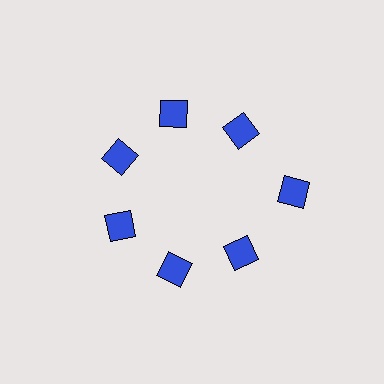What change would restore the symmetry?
The symmetry would be restored by moving it inward, back onto the ring so that all 7 diamonds sit at equal angles and equal distance from the center.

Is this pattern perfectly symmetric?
No. The 7 blue diamonds are arranged in a ring, but one element near the 3 o'clock position is pushed outward from the center, breaking the 7-fold rotational symmetry.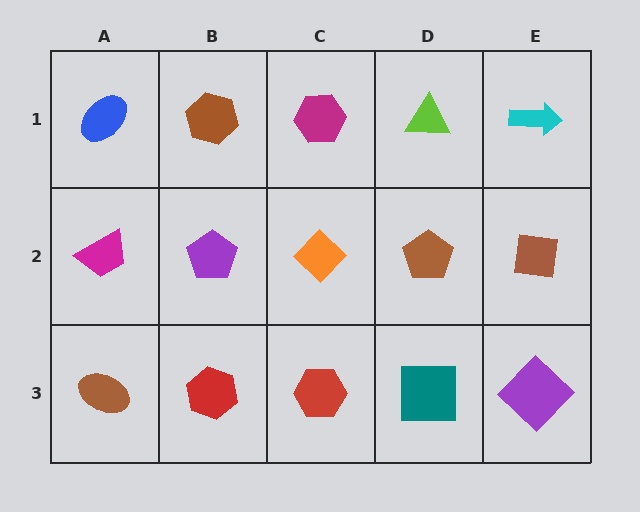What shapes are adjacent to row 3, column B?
A purple pentagon (row 2, column B), a brown ellipse (row 3, column A), a red hexagon (row 3, column C).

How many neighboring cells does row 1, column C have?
3.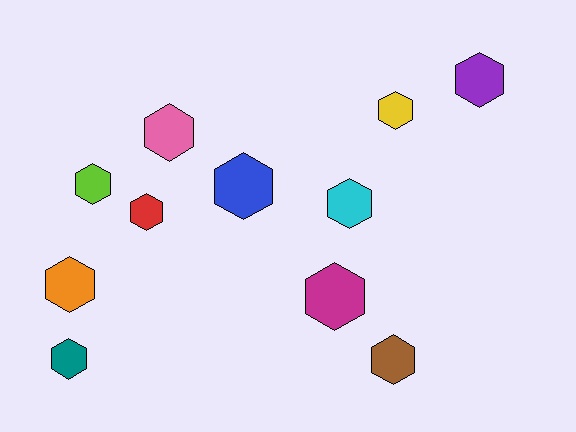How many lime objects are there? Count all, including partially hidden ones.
There is 1 lime object.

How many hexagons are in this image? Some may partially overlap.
There are 11 hexagons.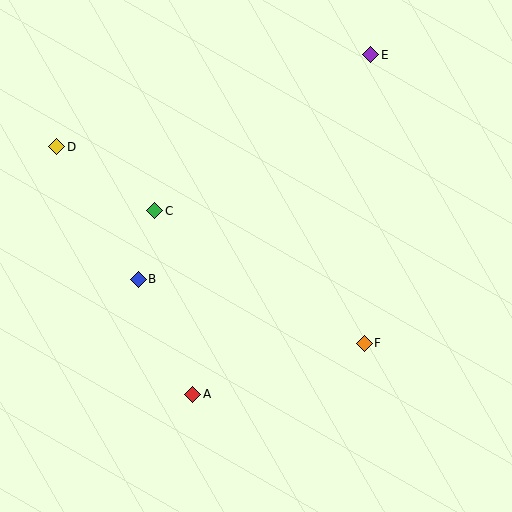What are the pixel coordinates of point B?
Point B is at (138, 279).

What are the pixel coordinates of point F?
Point F is at (364, 343).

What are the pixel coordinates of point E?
Point E is at (371, 55).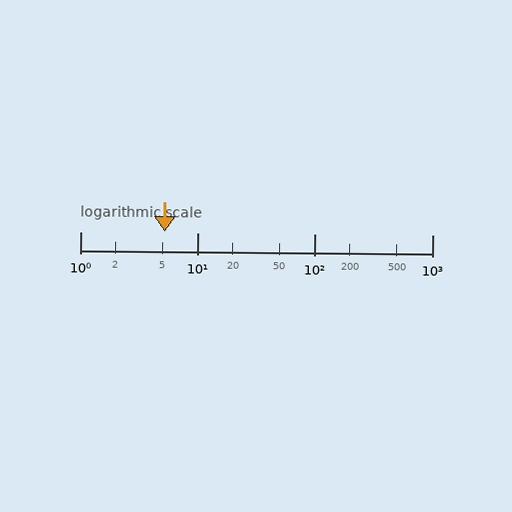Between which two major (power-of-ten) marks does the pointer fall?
The pointer is between 1 and 10.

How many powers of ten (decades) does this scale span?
The scale spans 3 decades, from 1 to 1000.